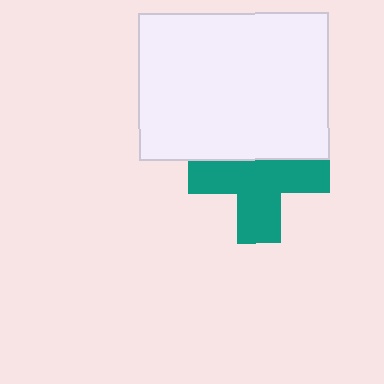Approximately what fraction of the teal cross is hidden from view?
Roughly 35% of the teal cross is hidden behind the white rectangle.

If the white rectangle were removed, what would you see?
You would see the complete teal cross.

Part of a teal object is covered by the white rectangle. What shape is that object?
It is a cross.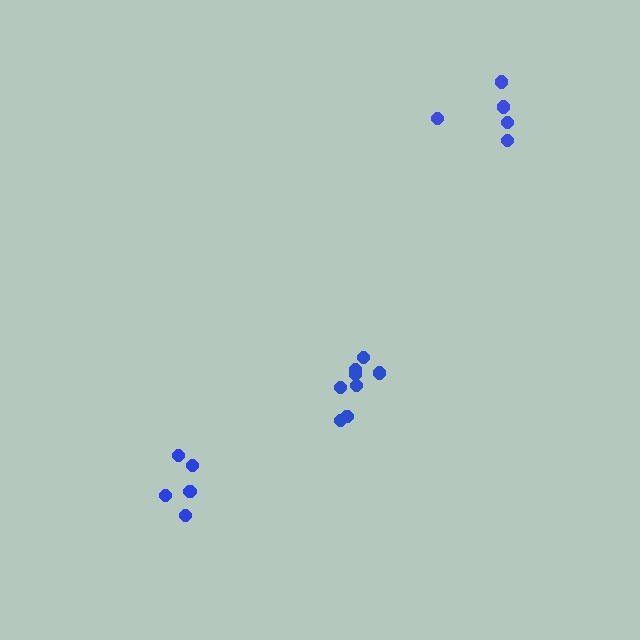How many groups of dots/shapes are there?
There are 3 groups.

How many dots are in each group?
Group 1: 8 dots, Group 2: 5 dots, Group 3: 5 dots (18 total).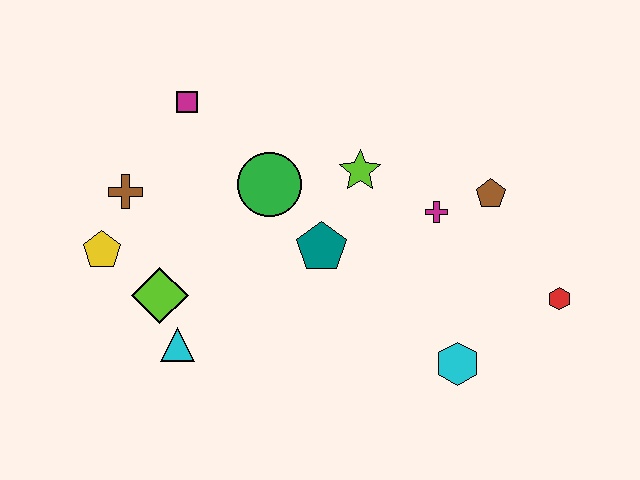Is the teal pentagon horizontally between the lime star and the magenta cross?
No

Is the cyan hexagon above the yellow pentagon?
No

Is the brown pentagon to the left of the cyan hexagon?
No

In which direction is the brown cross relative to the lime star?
The brown cross is to the left of the lime star.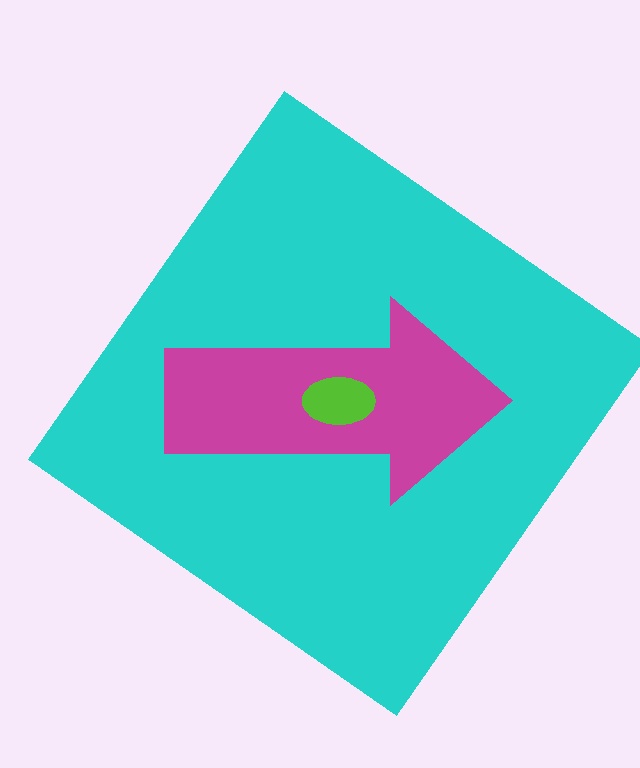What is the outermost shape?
The cyan diamond.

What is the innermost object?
The lime ellipse.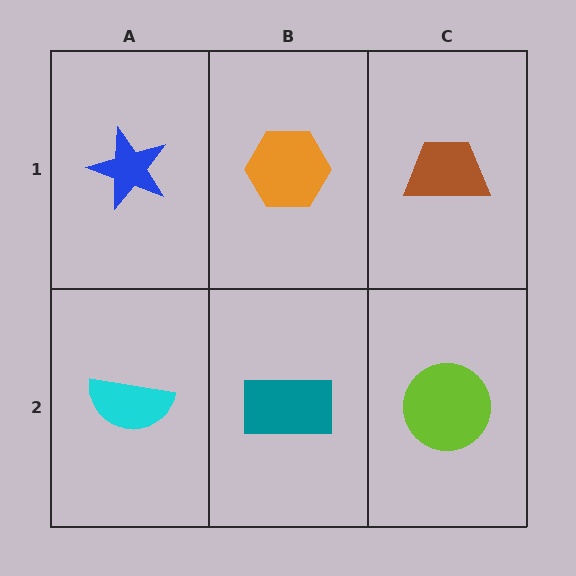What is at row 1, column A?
A blue star.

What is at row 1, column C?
A brown trapezoid.